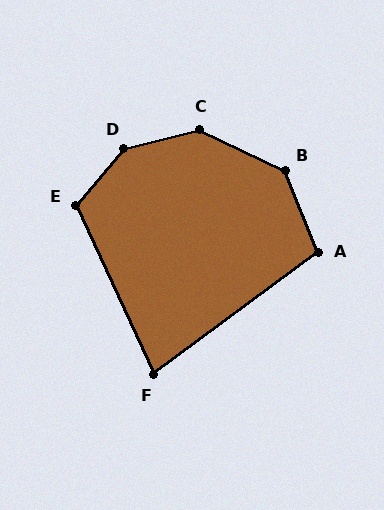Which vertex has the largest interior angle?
D, at approximately 145 degrees.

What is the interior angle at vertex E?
Approximately 115 degrees (obtuse).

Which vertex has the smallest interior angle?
F, at approximately 78 degrees.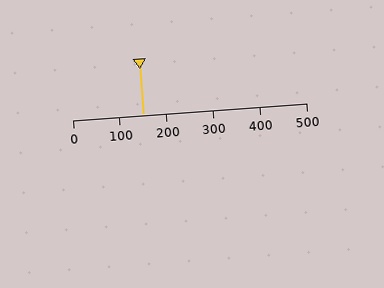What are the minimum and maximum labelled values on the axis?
The axis runs from 0 to 500.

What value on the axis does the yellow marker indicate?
The marker indicates approximately 150.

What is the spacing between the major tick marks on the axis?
The major ticks are spaced 100 apart.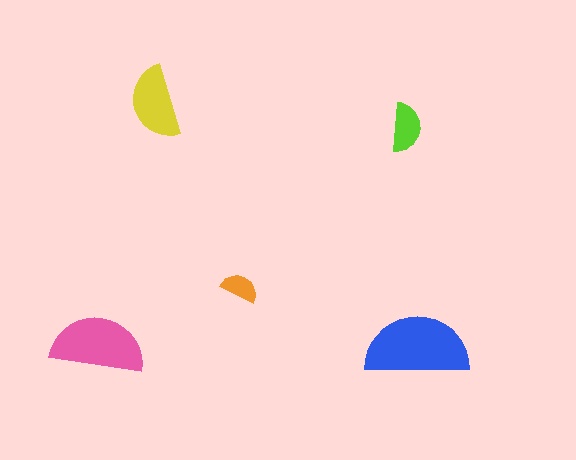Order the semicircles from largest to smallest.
the blue one, the pink one, the yellow one, the lime one, the orange one.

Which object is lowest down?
The blue semicircle is bottommost.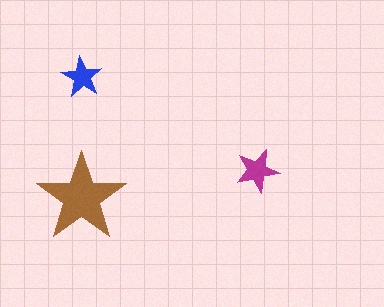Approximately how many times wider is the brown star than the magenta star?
About 2 times wider.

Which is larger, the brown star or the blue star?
The brown one.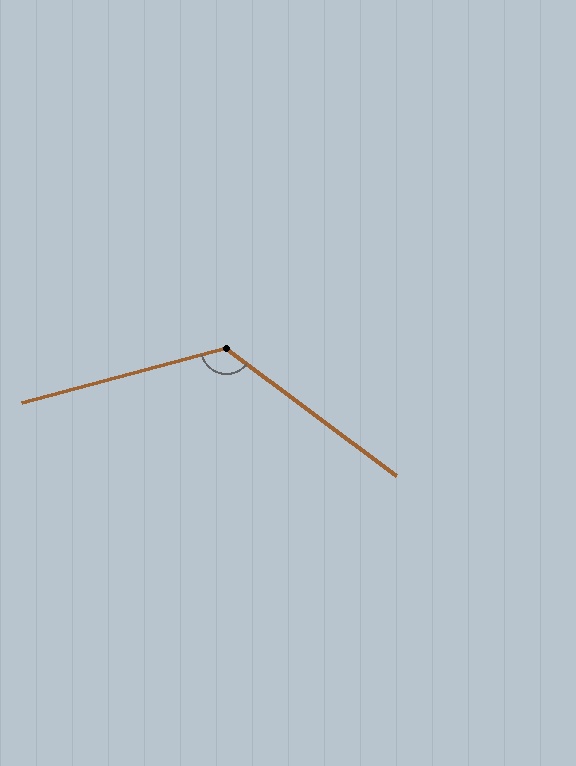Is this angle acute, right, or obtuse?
It is obtuse.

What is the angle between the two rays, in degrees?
Approximately 128 degrees.